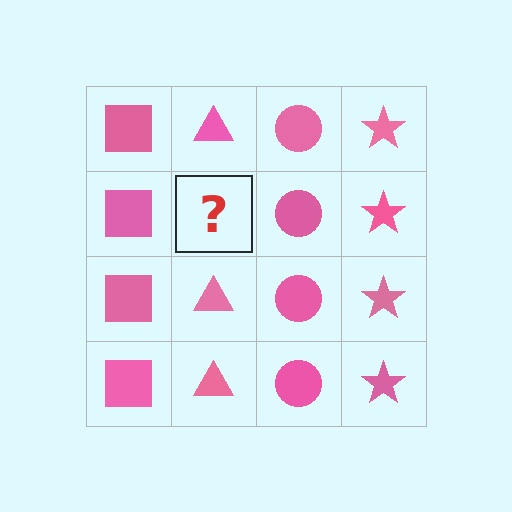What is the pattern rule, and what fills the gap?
The rule is that each column has a consistent shape. The gap should be filled with a pink triangle.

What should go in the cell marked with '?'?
The missing cell should contain a pink triangle.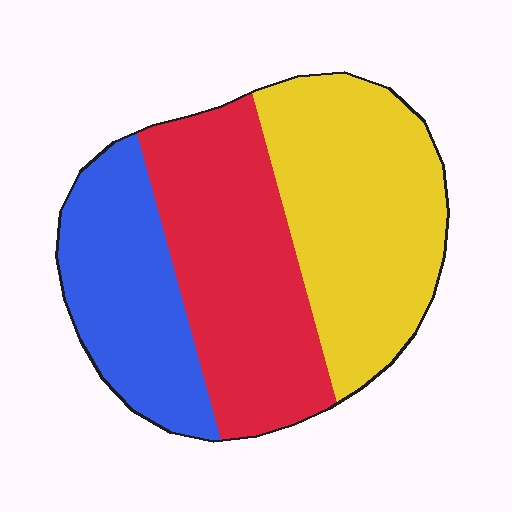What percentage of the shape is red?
Red covers 36% of the shape.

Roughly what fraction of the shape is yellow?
Yellow covers roughly 40% of the shape.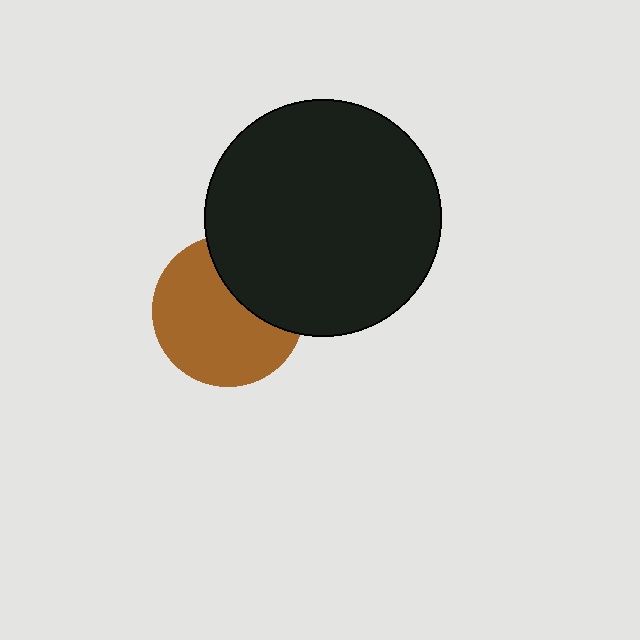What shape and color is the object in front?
The object in front is a black circle.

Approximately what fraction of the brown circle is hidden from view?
Roughly 32% of the brown circle is hidden behind the black circle.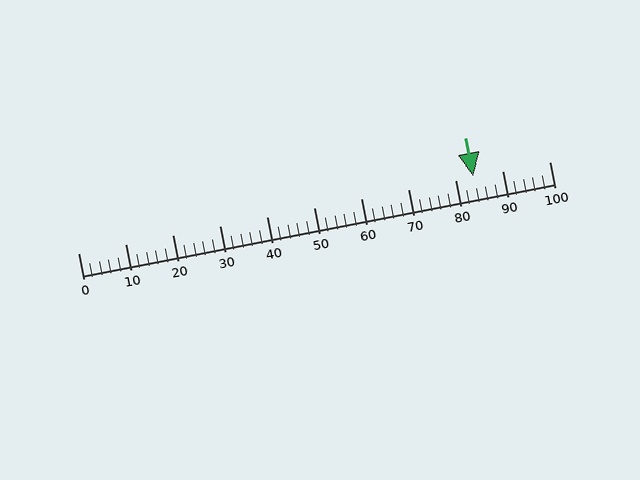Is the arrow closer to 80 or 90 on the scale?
The arrow is closer to 80.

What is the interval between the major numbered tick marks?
The major tick marks are spaced 10 units apart.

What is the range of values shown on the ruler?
The ruler shows values from 0 to 100.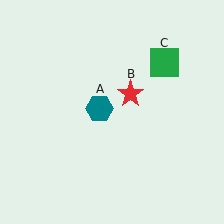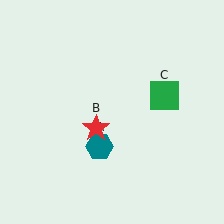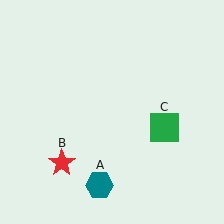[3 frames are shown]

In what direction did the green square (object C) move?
The green square (object C) moved down.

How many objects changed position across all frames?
3 objects changed position: teal hexagon (object A), red star (object B), green square (object C).